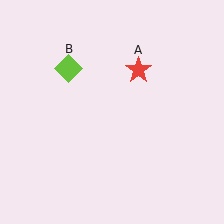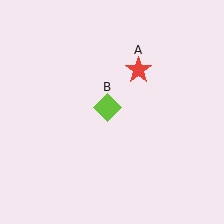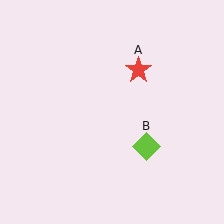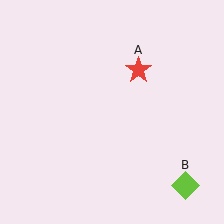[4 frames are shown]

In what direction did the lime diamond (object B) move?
The lime diamond (object B) moved down and to the right.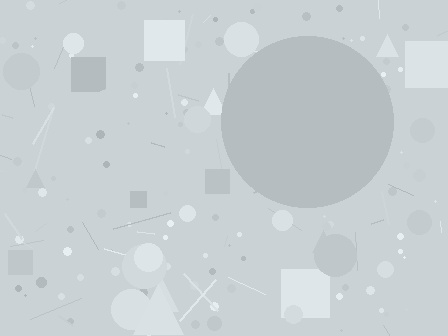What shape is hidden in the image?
A circle is hidden in the image.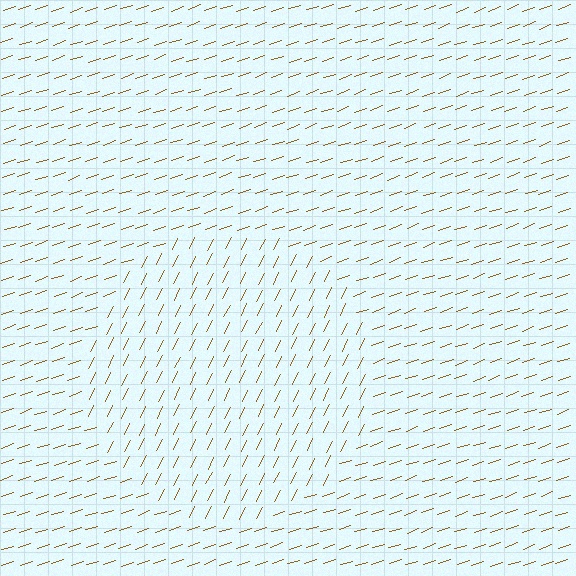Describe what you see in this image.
The image is filled with small brown line segments. A circle region in the image has lines oriented differently from the surrounding lines, creating a visible texture boundary.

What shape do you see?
I see a circle.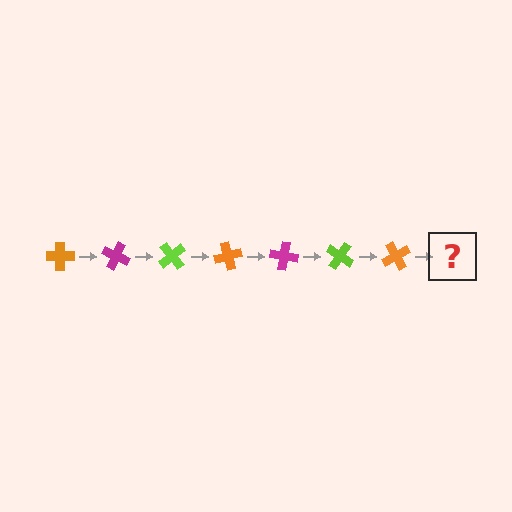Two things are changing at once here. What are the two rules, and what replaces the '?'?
The two rules are that it rotates 25 degrees each step and the color cycles through orange, magenta, and lime. The '?' should be a magenta cross, rotated 175 degrees from the start.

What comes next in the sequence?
The next element should be a magenta cross, rotated 175 degrees from the start.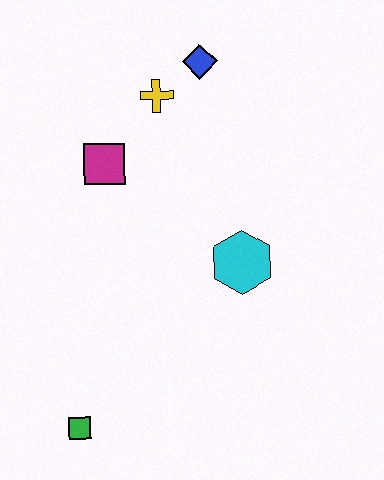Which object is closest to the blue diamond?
The yellow cross is closest to the blue diamond.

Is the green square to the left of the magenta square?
Yes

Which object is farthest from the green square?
The blue diamond is farthest from the green square.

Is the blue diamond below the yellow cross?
No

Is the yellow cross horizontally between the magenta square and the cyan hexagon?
Yes